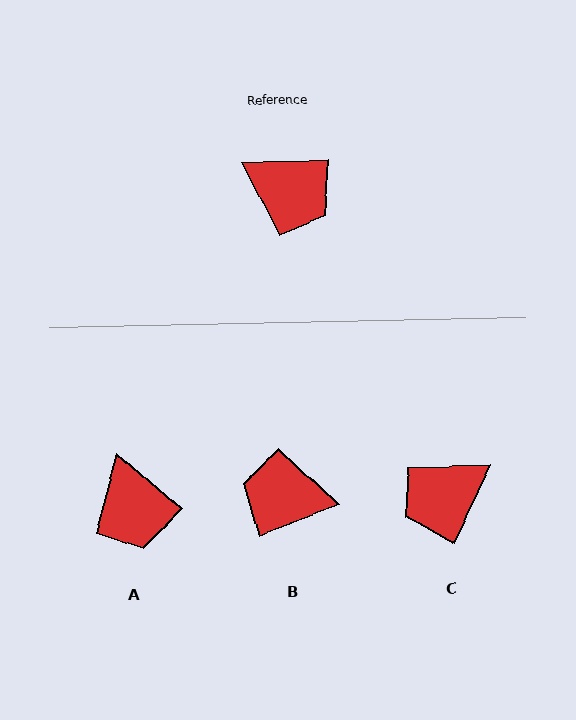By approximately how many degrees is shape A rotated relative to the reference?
Approximately 41 degrees clockwise.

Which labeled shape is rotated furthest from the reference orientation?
B, about 160 degrees away.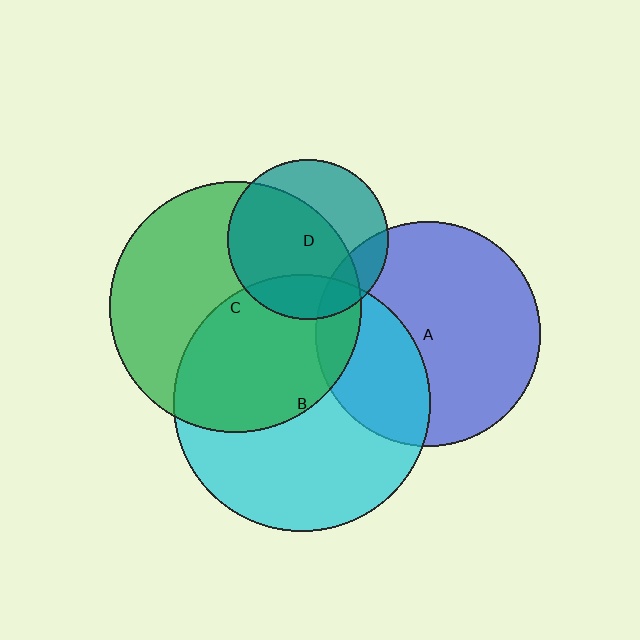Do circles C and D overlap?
Yes.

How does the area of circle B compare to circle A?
Approximately 1.3 times.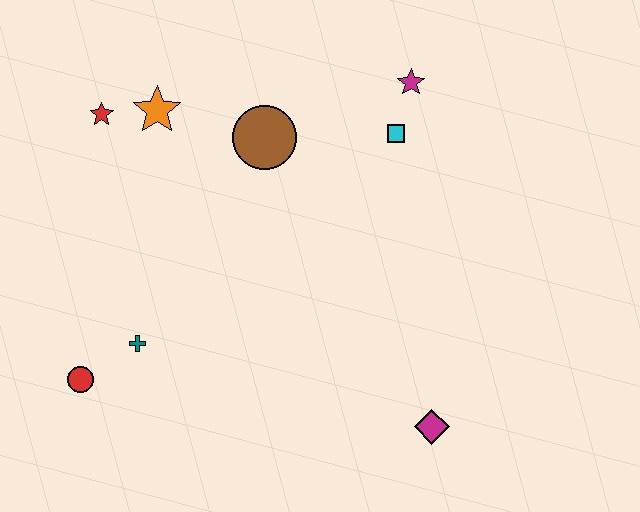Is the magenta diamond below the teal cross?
Yes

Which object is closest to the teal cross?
The red circle is closest to the teal cross.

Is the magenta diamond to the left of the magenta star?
No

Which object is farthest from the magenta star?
The red circle is farthest from the magenta star.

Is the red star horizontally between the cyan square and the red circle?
Yes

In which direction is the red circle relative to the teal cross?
The red circle is to the left of the teal cross.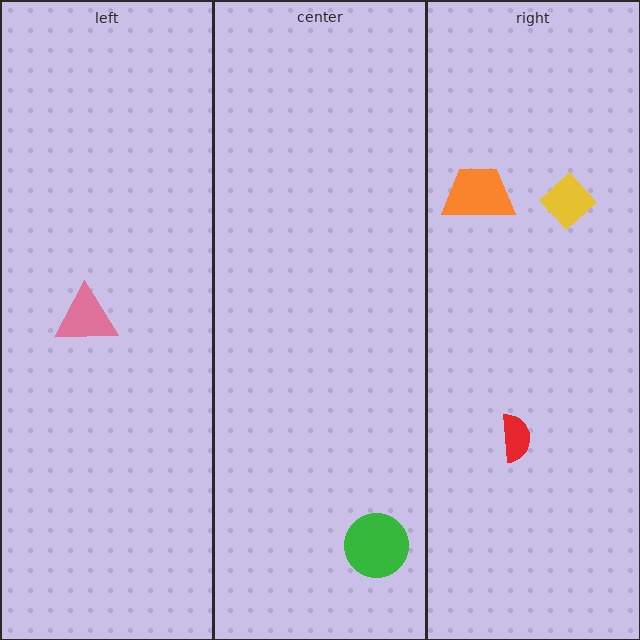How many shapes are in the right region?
3.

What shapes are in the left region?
The pink triangle.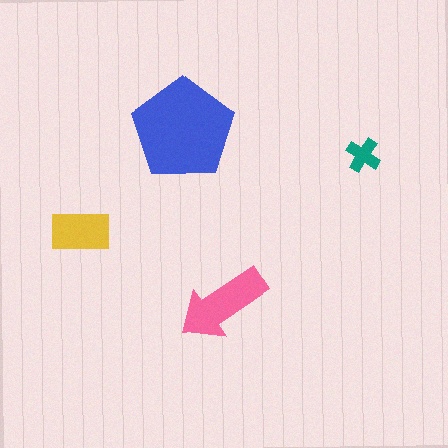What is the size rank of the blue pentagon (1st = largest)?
1st.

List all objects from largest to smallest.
The blue pentagon, the pink arrow, the yellow rectangle, the teal cross.